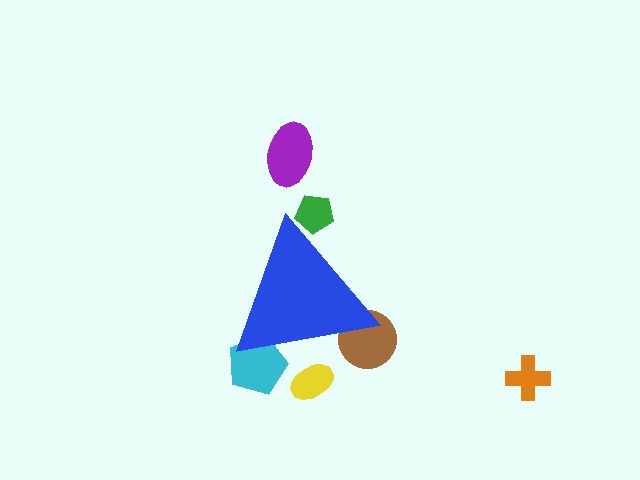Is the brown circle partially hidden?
Yes, the brown circle is partially hidden behind the blue triangle.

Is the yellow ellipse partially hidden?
Yes, the yellow ellipse is partially hidden behind the blue triangle.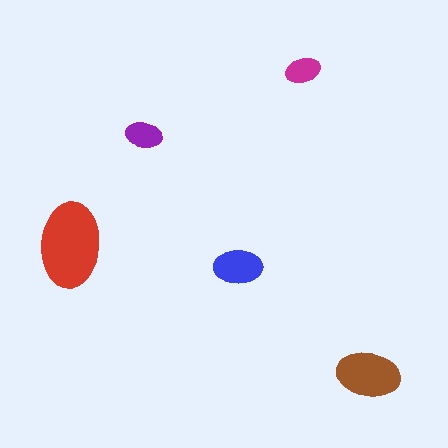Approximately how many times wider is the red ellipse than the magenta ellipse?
About 2.5 times wider.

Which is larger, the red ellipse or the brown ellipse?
The red one.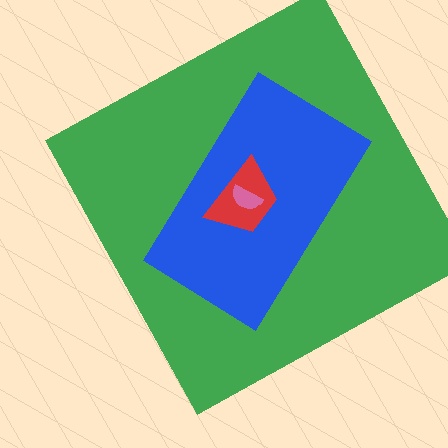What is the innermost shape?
The pink semicircle.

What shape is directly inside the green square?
The blue rectangle.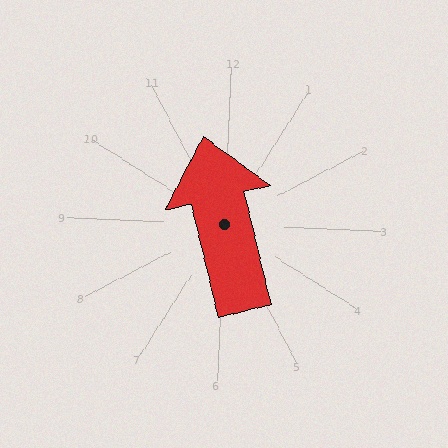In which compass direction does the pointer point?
North.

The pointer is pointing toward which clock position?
Roughly 11 o'clock.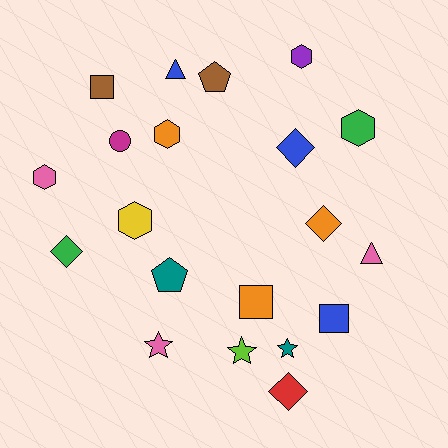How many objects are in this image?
There are 20 objects.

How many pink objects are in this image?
There are 3 pink objects.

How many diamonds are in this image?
There are 4 diamonds.